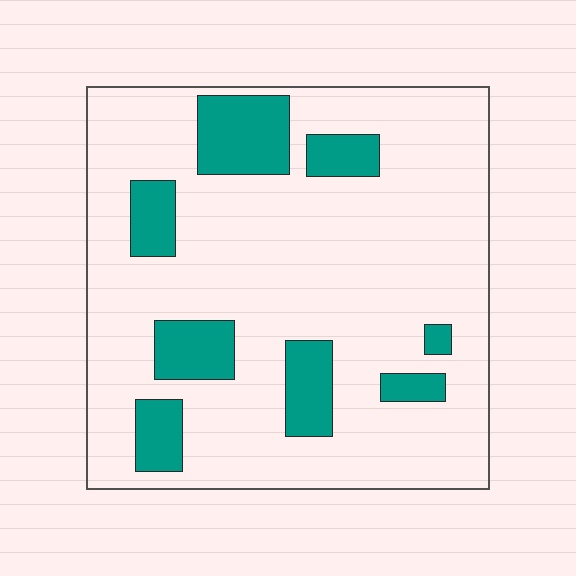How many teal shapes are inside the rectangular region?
8.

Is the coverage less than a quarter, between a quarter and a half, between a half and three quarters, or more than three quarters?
Less than a quarter.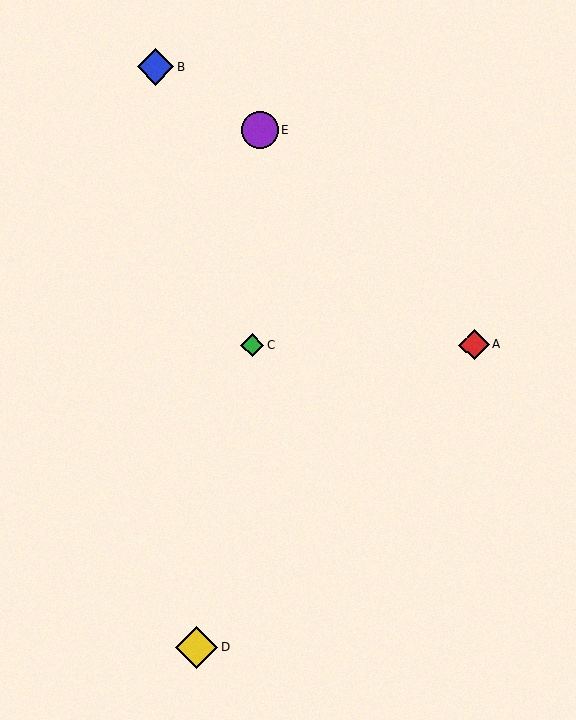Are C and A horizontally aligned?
Yes, both are at y≈345.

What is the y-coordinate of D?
Object D is at y≈648.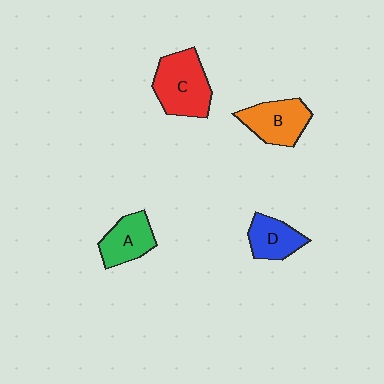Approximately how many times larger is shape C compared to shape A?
Approximately 1.4 times.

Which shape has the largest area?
Shape C (red).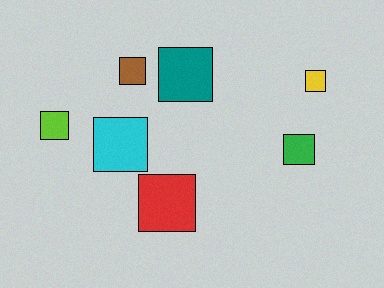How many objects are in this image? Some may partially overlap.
There are 7 objects.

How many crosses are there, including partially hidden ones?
There are no crosses.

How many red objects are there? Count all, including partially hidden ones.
There is 1 red object.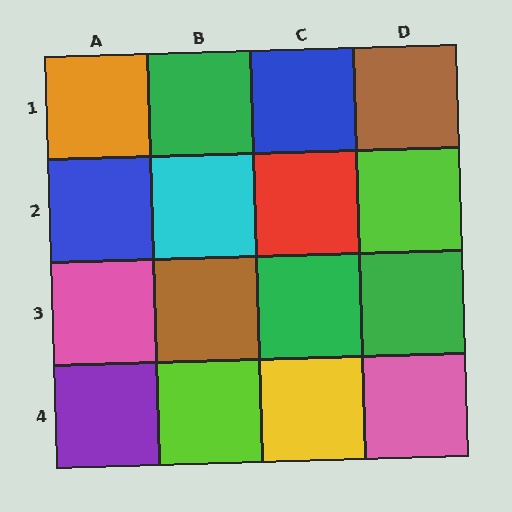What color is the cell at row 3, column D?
Green.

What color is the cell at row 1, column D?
Brown.